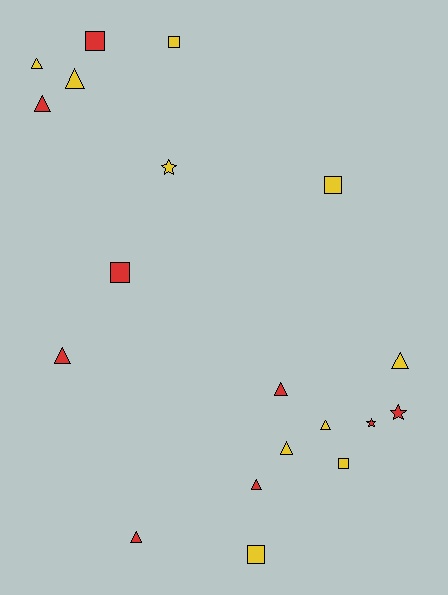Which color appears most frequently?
Yellow, with 10 objects.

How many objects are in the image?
There are 19 objects.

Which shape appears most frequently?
Triangle, with 10 objects.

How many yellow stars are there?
There is 1 yellow star.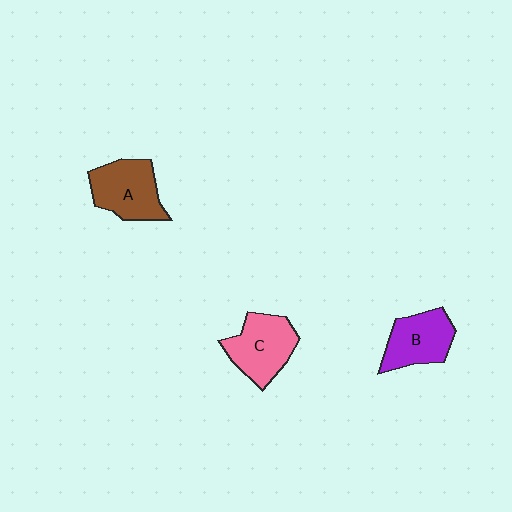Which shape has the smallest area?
Shape B (purple).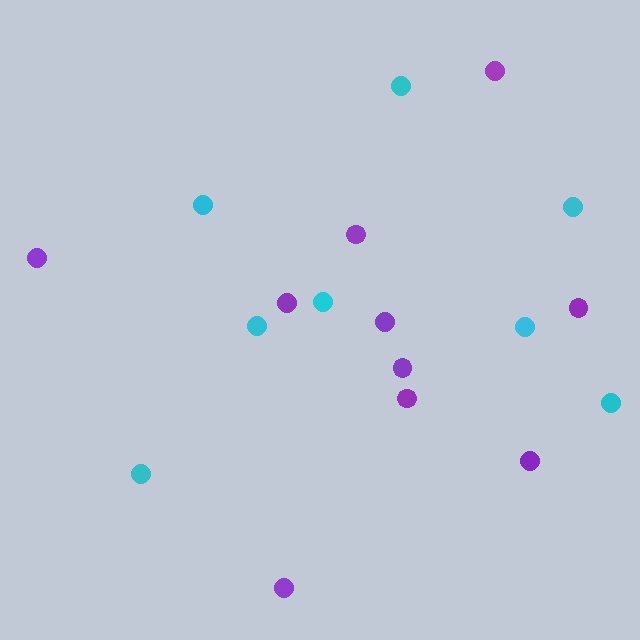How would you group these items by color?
There are 2 groups: one group of cyan circles (8) and one group of purple circles (10).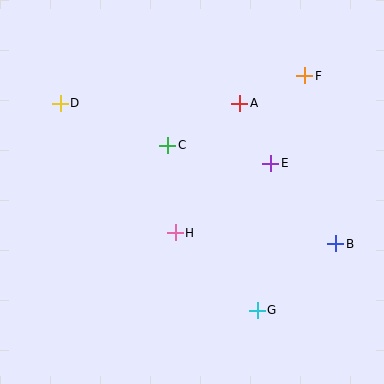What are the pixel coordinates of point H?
Point H is at (175, 233).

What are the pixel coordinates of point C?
Point C is at (167, 145).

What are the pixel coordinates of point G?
Point G is at (257, 310).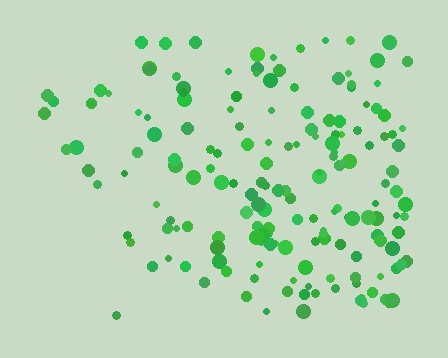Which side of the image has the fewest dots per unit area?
The left.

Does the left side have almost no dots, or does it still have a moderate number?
Still a moderate number, just noticeably fewer than the right.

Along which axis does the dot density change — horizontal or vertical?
Horizontal.